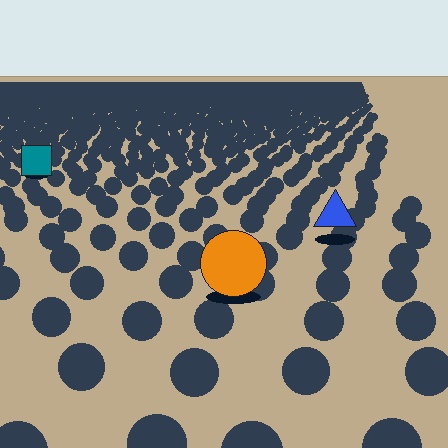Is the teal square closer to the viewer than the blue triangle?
No. The blue triangle is closer — you can tell from the texture gradient: the ground texture is coarser near it.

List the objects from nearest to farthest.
From nearest to farthest: the orange circle, the blue triangle, the teal square.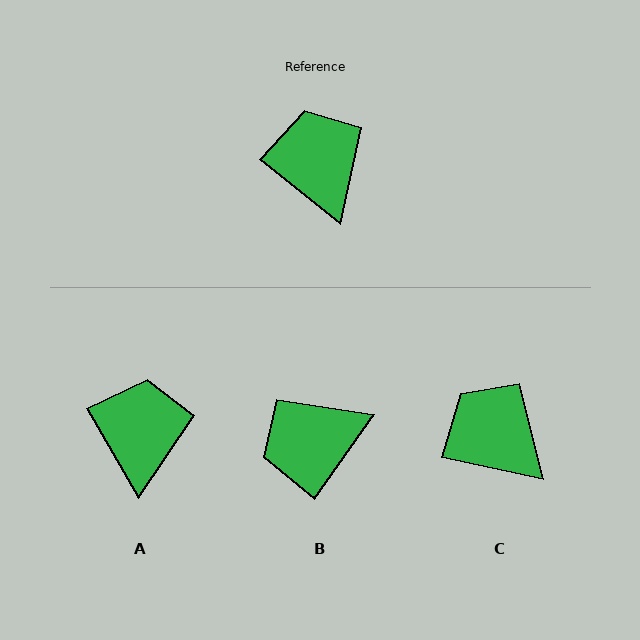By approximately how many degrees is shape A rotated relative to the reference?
Approximately 22 degrees clockwise.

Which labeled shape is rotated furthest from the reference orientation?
B, about 93 degrees away.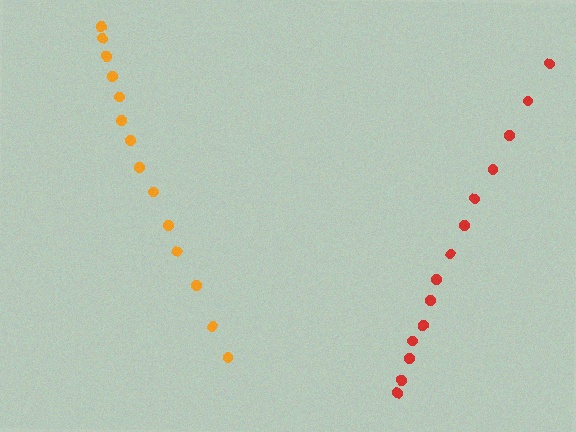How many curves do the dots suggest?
There are 2 distinct paths.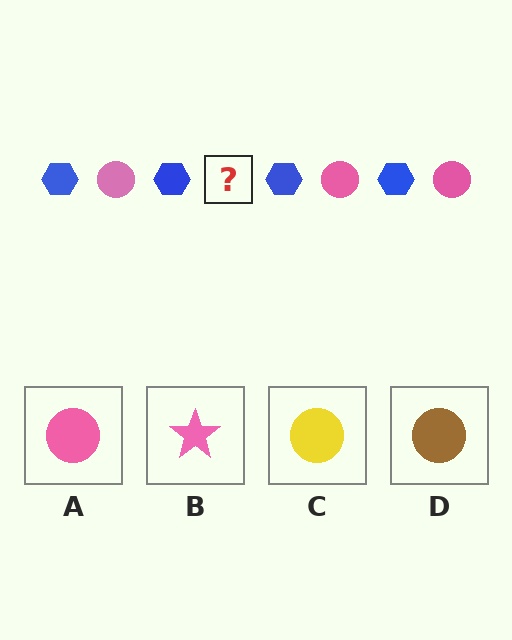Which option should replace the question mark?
Option A.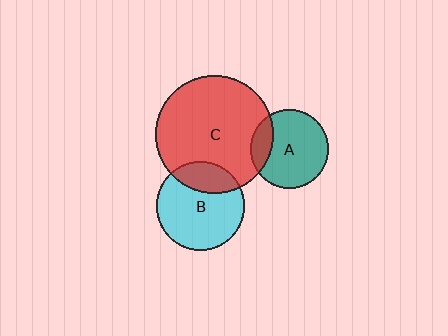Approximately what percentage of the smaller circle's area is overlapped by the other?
Approximately 25%.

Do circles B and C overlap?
Yes.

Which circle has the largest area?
Circle C (red).